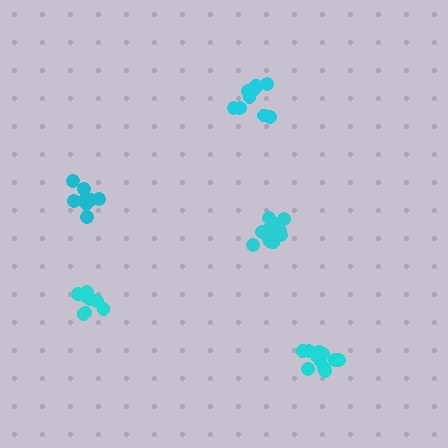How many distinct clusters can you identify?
There are 5 distinct clusters.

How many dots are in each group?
Group 1: 11 dots, Group 2: 11 dots, Group 3: 9 dots, Group 4: 10 dots, Group 5: 8 dots (49 total).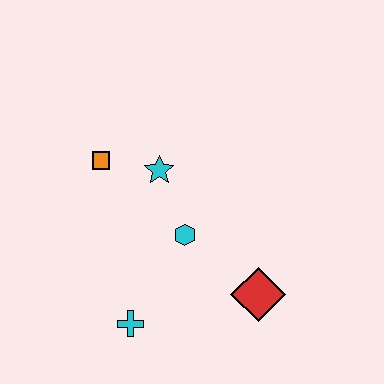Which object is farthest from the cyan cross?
The orange square is farthest from the cyan cross.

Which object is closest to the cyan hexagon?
The cyan star is closest to the cyan hexagon.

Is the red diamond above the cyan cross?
Yes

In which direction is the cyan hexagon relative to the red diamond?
The cyan hexagon is to the left of the red diamond.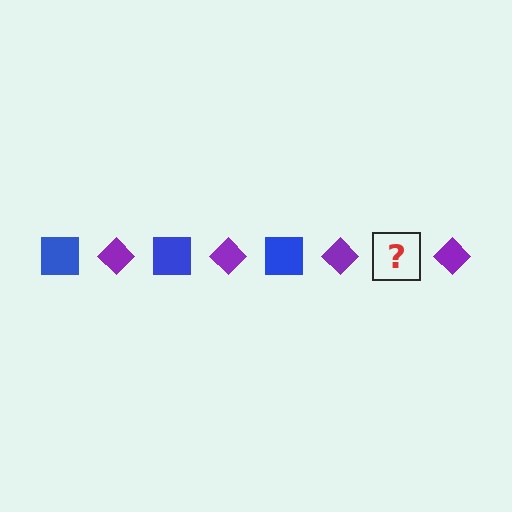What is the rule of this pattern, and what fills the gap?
The rule is that the pattern alternates between blue square and purple diamond. The gap should be filled with a blue square.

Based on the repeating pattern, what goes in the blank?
The blank should be a blue square.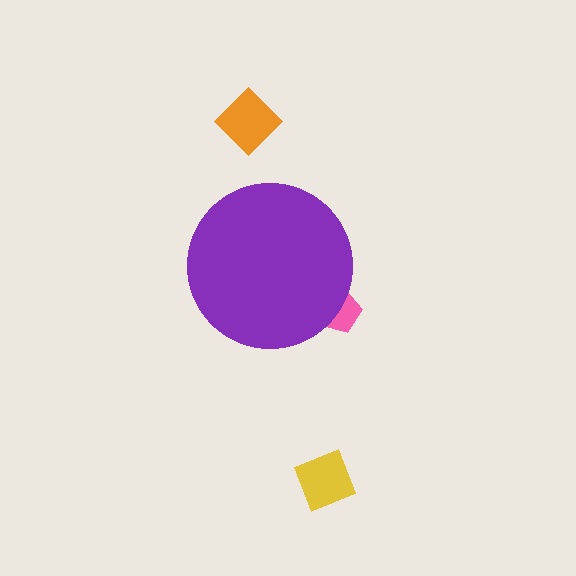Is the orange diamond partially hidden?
No, the orange diamond is fully visible.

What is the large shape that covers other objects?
A purple circle.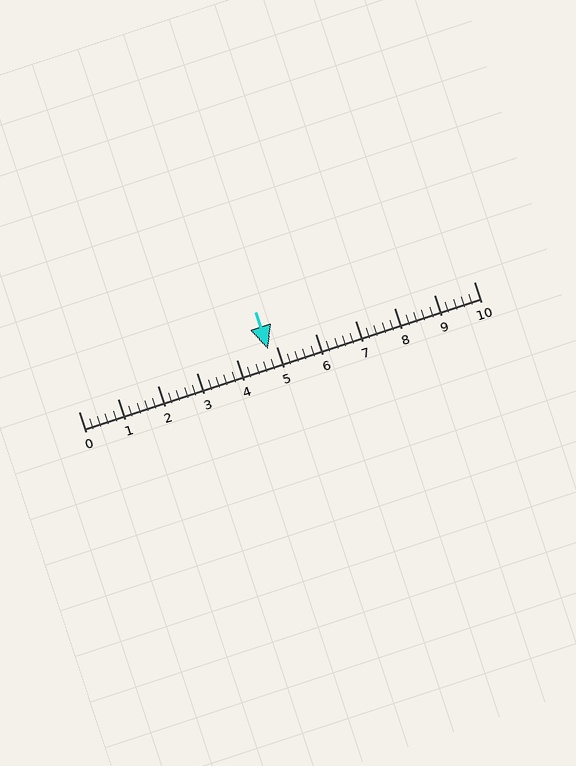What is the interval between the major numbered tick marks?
The major tick marks are spaced 1 units apart.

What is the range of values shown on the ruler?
The ruler shows values from 0 to 10.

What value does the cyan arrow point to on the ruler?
The cyan arrow points to approximately 4.8.